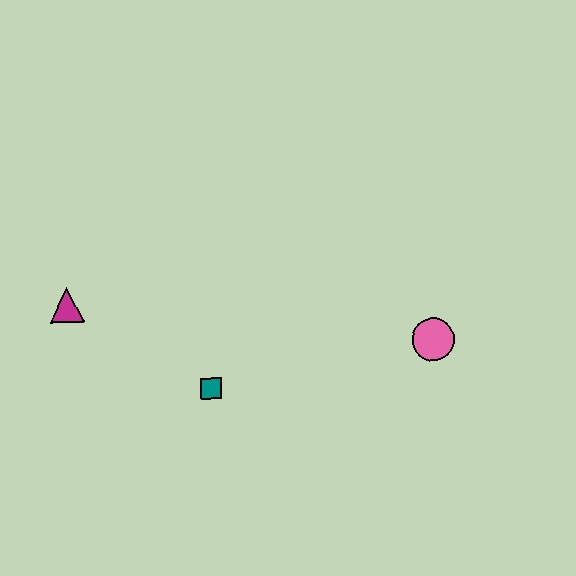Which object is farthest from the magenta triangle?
The pink circle is farthest from the magenta triangle.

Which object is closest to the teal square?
The magenta triangle is closest to the teal square.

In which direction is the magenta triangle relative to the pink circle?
The magenta triangle is to the left of the pink circle.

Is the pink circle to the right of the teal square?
Yes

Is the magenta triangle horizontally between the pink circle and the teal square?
No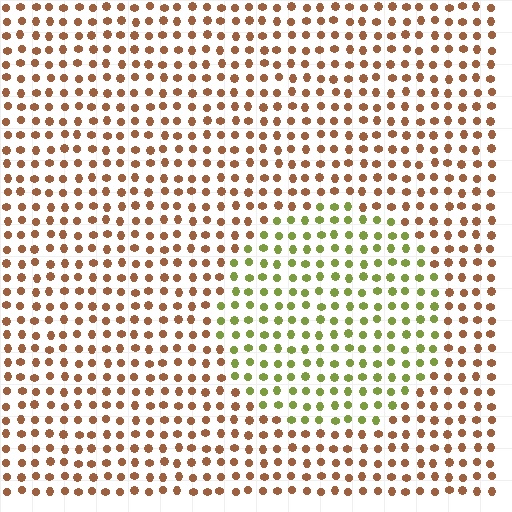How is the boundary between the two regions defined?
The boundary is defined purely by a slight shift in hue (about 61 degrees). Spacing, size, and orientation are identical on both sides.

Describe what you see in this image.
The image is filled with small brown elements in a uniform arrangement. A circle-shaped region is visible where the elements are tinted to a slightly different hue, forming a subtle color boundary.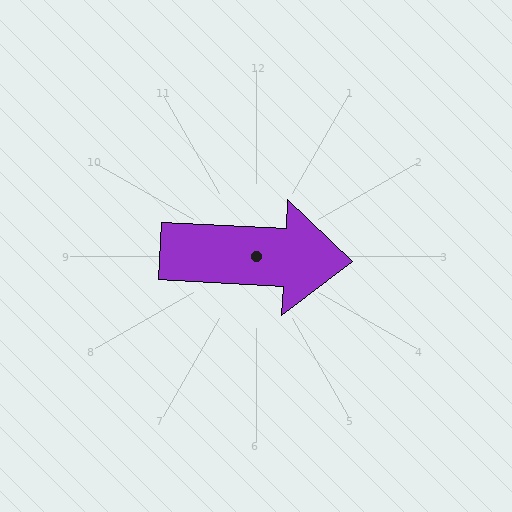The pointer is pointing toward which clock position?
Roughly 3 o'clock.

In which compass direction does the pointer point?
East.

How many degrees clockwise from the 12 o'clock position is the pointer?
Approximately 93 degrees.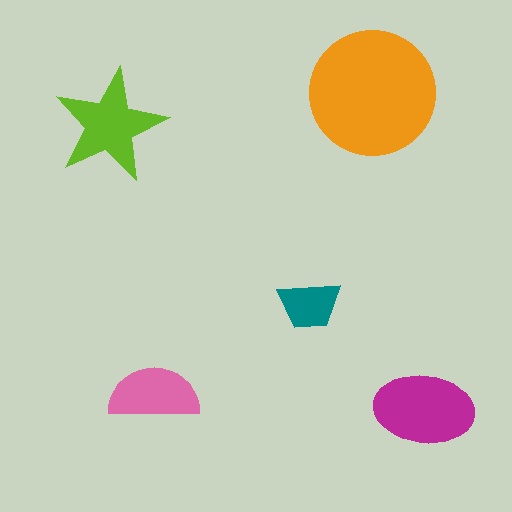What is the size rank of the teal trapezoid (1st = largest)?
5th.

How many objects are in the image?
There are 5 objects in the image.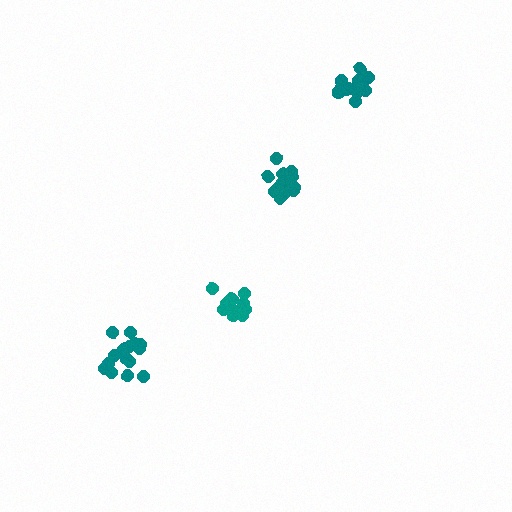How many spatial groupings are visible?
There are 4 spatial groupings.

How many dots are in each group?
Group 1: 15 dots, Group 2: 12 dots, Group 3: 14 dots, Group 4: 17 dots (58 total).